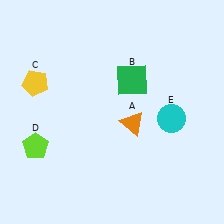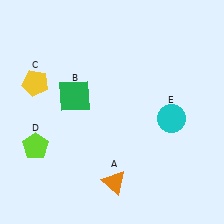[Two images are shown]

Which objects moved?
The objects that moved are: the orange triangle (A), the green square (B).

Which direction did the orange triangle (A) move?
The orange triangle (A) moved down.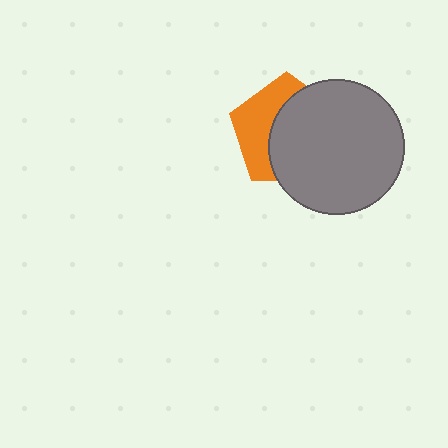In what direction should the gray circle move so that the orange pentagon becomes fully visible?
The gray circle should move right. That is the shortest direction to clear the overlap and leave the orange pentagon fully visible.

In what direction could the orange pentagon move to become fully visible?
The orange pentagon could move left. That would shift it out from behind the gray circle entirely.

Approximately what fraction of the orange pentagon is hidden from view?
Roughly 60% of the orange pentagon is hidden behind the gray circle.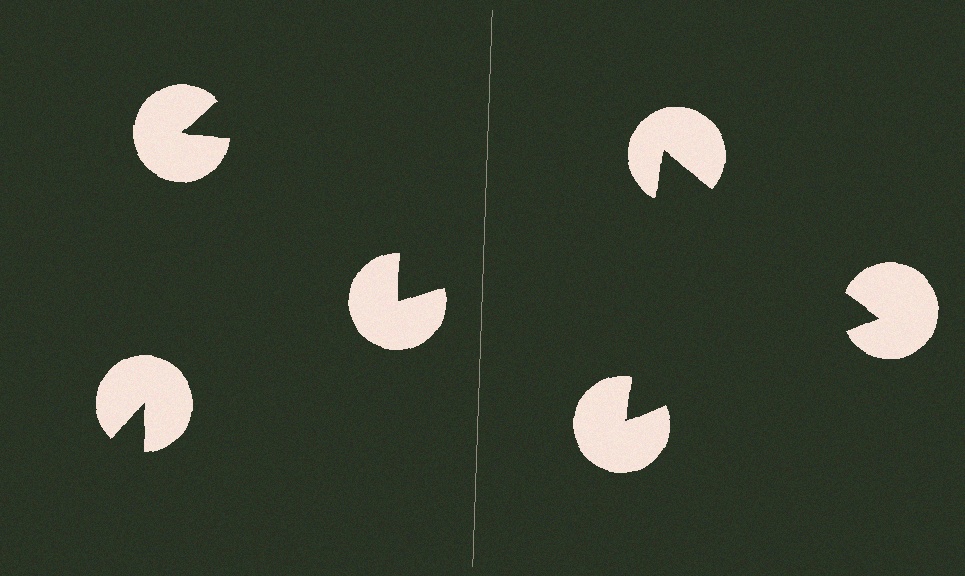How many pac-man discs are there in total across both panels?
6 — 3 on each side.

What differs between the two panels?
The pac-man discs are positioned identically on both sides; only the wedge orientations differ. On the right they align to a triangle; on the left they are misaligned.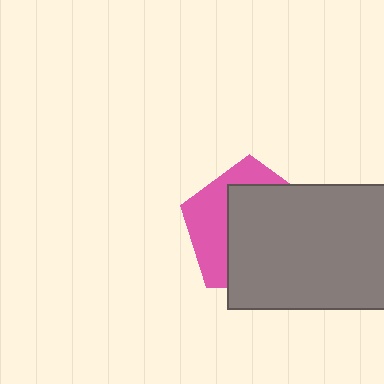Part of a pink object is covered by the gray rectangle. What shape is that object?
It is a pentagon.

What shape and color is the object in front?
The object in front is a gray rectangle.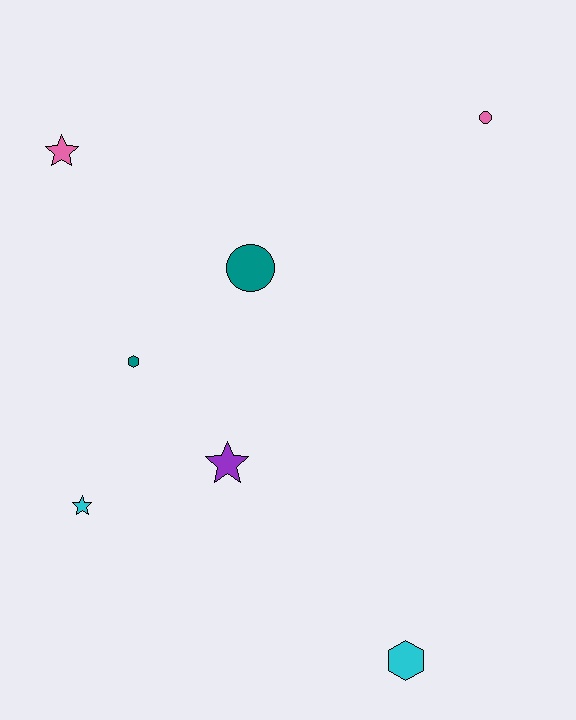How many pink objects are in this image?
There are 2 pink objects.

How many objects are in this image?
There are 7 objects.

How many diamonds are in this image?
There are no diamonds.